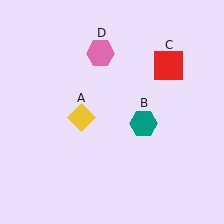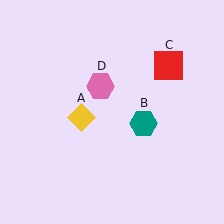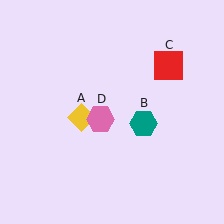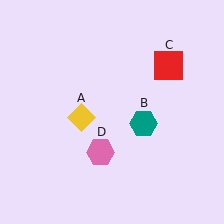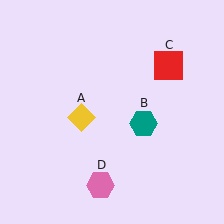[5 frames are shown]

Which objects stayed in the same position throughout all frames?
Yellow diamond (object A) and teal hexagon (object B) and red square (object C) remained stationary.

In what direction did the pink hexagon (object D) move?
The pink hexagon (object D) moved down.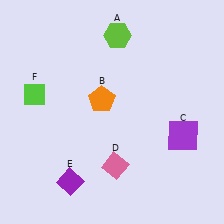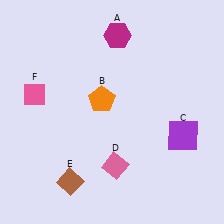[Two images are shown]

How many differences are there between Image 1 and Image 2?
There are 3 differences between the two images.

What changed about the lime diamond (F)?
In Image 1, F is lime. In Image 2, it changed to pink.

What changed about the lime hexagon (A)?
In Image 1, A is lime. In Image 2, it changed to magenta.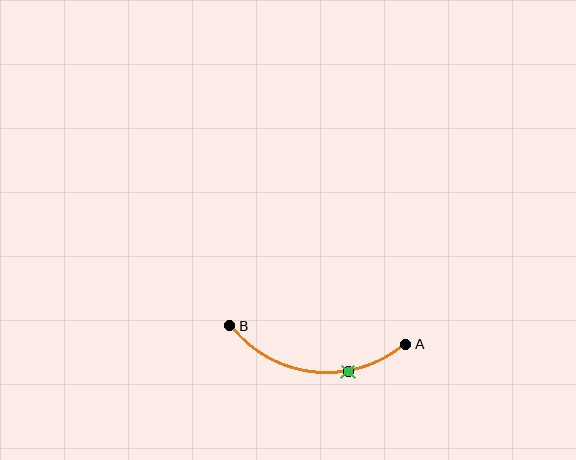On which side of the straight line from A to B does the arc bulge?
The arc bulges below the straight line connecting A and B.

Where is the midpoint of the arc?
The arc midpoint is the point on the curve farthest from the straight line joining A and B. It sits below that line.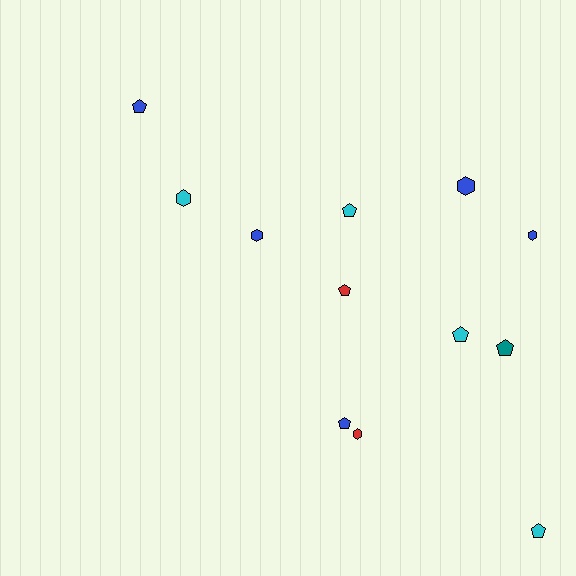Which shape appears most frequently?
Pentagon, with 7 objects.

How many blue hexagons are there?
There are 3 blue hexagons.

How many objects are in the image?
There are 12 objects.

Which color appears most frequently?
Blue, with 5 objects.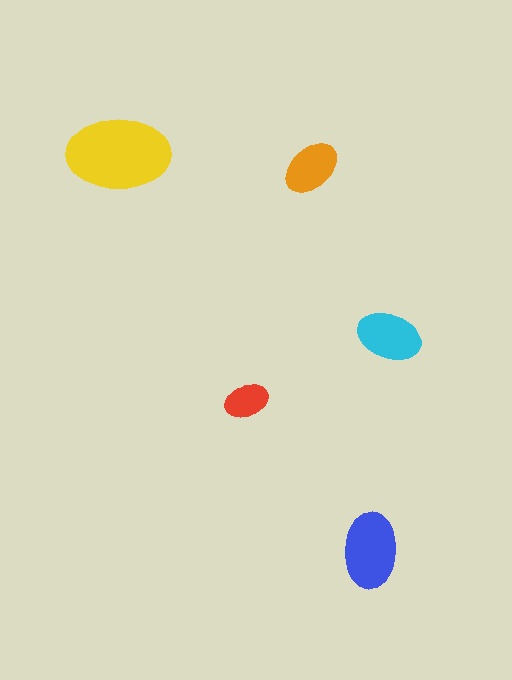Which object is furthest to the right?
The cyan ellipse is rightmost.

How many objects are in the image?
There are 5 objects in the image.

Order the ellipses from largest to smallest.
the yellow one, the blue one, the cyan one, the orange one, the red one.